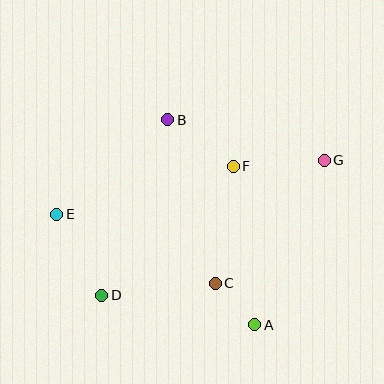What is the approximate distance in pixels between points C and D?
The distance between C and D is approximately 114 pixels.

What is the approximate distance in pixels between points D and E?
The distance between D and E is approximately 92 pixels.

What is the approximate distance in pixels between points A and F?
The distance between A and F is approximately 160 pixels.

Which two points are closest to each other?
Points A and C are closest to each other.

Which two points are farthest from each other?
Points E and G are farthest from each other.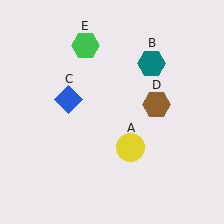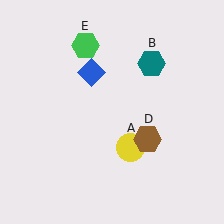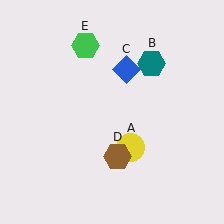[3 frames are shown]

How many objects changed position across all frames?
2 objects changed position: blue diamond (object C), brown hexagon (object D).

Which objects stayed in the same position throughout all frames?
Yellow circle (object A) and teal hexagon (object B) and green hexagon (object E) remained stationary.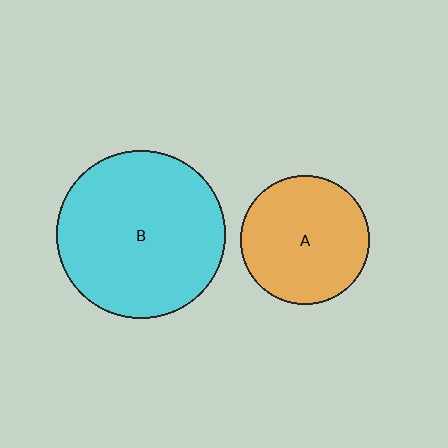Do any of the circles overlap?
No, none of the circles overlap.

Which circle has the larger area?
Circle B (cyan).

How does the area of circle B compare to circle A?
Approximately 1.7 times.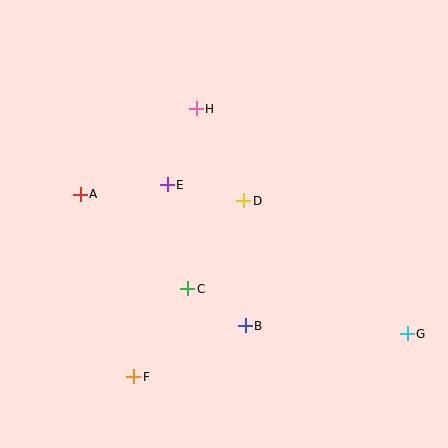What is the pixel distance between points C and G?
The distance between C and G is 224 pixels.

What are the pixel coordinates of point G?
Point G is at (407, 334).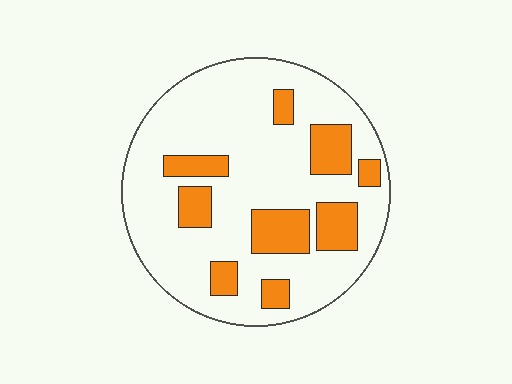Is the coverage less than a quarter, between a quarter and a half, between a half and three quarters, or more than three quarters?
Less than a quarter.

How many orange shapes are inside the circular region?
9.